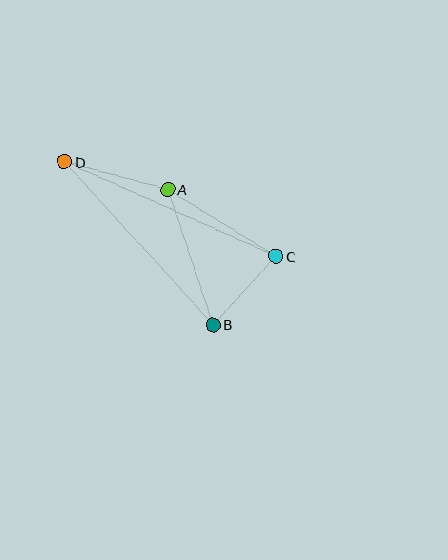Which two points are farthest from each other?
Points C and D are farthest from each other.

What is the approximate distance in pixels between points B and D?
The distance between B and D is approximately 221 pixels.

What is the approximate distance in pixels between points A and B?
The distance between A and B is approximately 143 pixels.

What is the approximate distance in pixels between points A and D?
The distance between A and D is approximately 107 pixels.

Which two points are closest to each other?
Points B and C are closest to each other.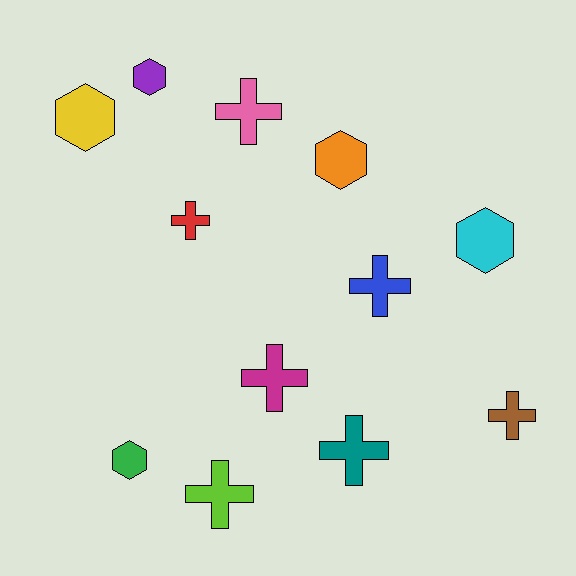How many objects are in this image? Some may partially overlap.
There are 12 objects.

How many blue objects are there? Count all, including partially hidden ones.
There is 1 blue object.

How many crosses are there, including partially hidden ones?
There are 7 crosses.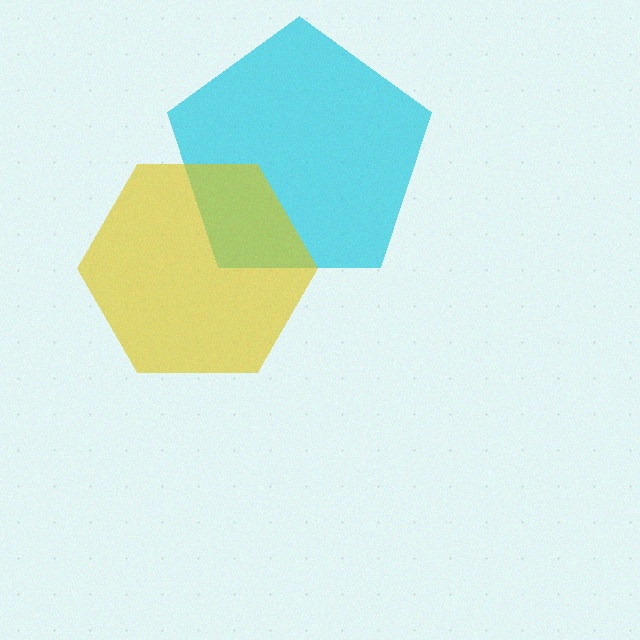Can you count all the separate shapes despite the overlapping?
Yes, there are 2 separate shapes.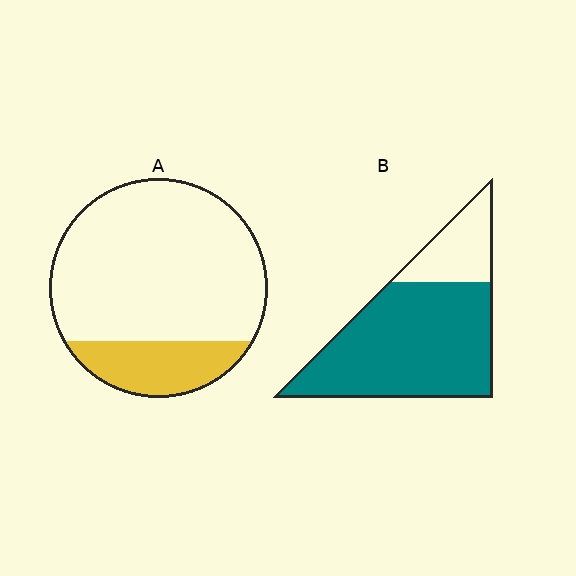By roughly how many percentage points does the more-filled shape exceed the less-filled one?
By roughly 55 percentage points (B over A).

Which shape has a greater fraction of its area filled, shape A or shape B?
Shape B.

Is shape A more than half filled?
No.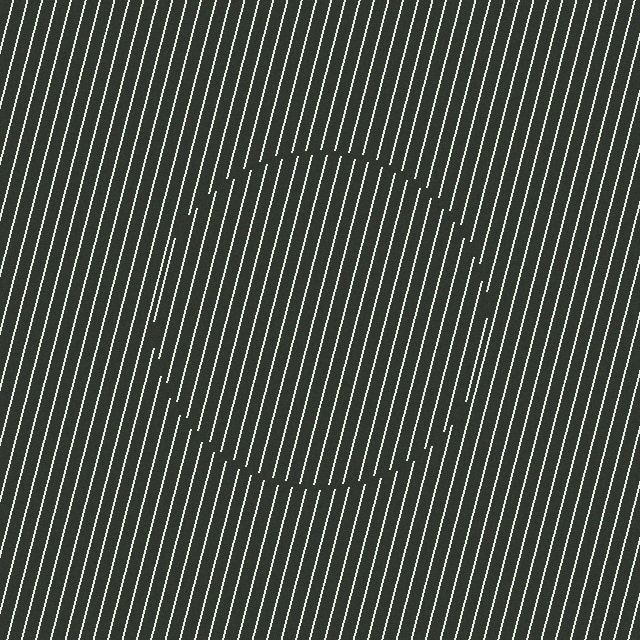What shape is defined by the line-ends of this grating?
An illusory circle. The interior of the shape contains the same grating, shifted by half a period — the contour is defined by the phase discontinuity where line-ends from the inner and outer gratings abut.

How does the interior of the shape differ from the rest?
The interior of the shape contains the same grating, shifted by half a period — the contour is defined by the phase discontinuity where line-ends from the inner and outer gratings abut.